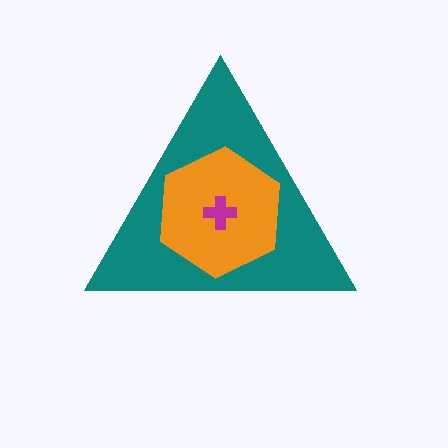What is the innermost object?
The magenta cross.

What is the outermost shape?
The teal triangle.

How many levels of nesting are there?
3.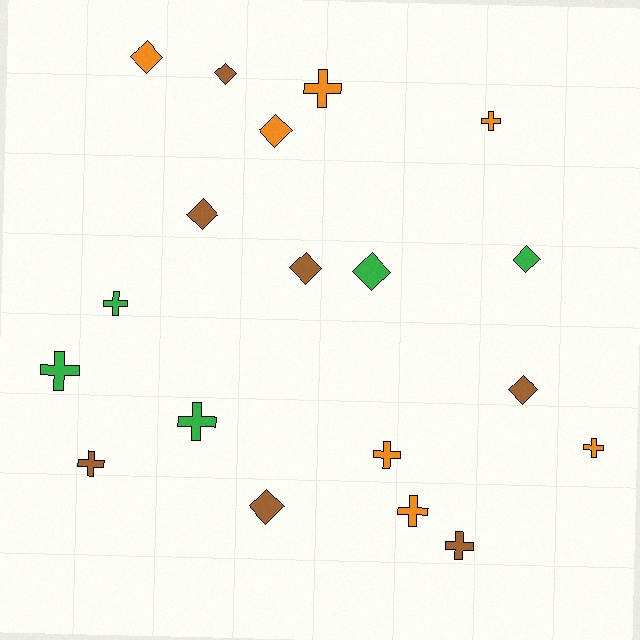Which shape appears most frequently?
Cross, with 10 objects.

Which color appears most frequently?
Orange, with 7 objects.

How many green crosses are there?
There are 3 green crosses.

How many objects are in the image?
There are 19 objects.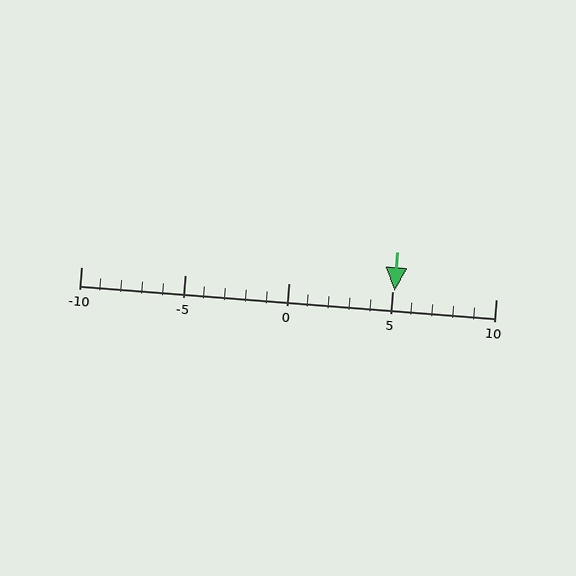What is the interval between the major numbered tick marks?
The major tick marks are spaced 5 units apart.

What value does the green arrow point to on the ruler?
The green arrow points to approximately 5.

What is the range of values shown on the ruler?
The ruler shows values from -10 to 10.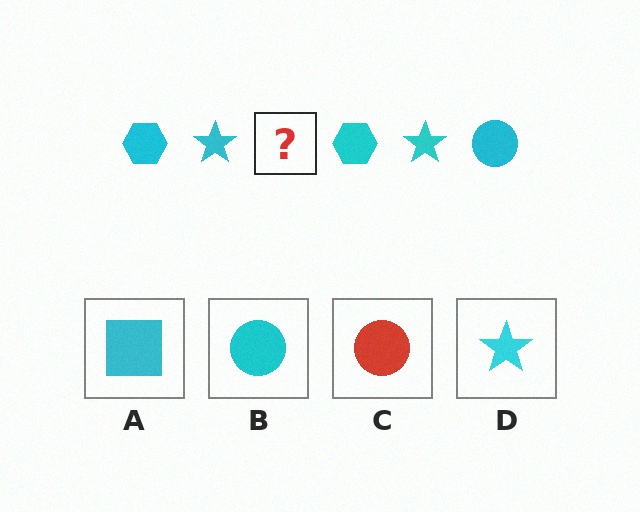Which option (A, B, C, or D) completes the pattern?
B.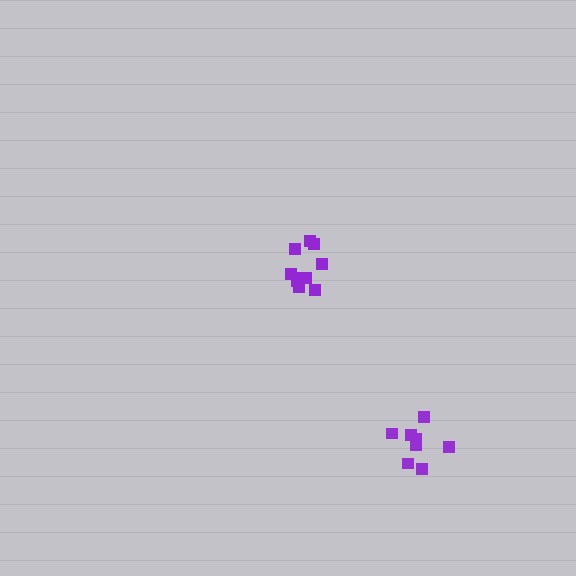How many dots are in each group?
Group 1: 10 dots, Group 2: 8 dots (18 total).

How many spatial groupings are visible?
There are 2 spatial groupings.